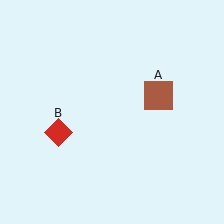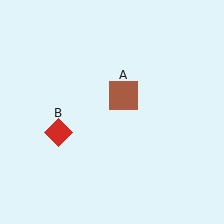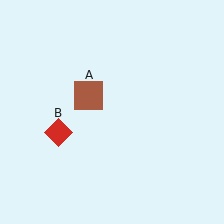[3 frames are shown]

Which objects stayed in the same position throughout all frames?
Red diamond (object B) remained stationary.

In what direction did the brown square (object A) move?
The brown square (object A) moved left.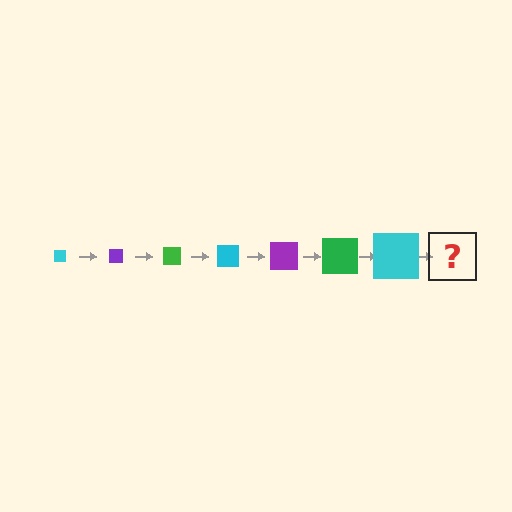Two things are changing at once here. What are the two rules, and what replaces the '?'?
The two rules are that the square grows larger each step and the color cycles through cyan, purple, and green. The '?' should be a purple square, larger than the previous one.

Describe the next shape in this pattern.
It should be a purple square, larger than the previous one.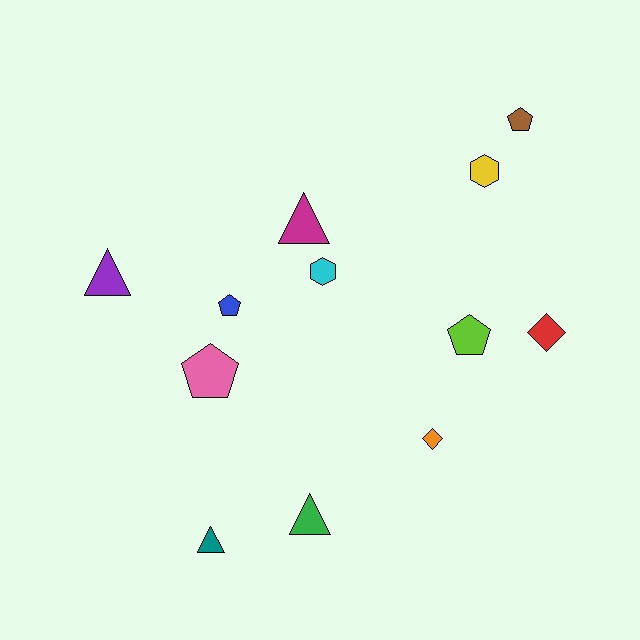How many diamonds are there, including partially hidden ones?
There are 2 diamonds.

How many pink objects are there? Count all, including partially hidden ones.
There is 1 pink object.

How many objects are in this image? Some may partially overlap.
There are 12 objects.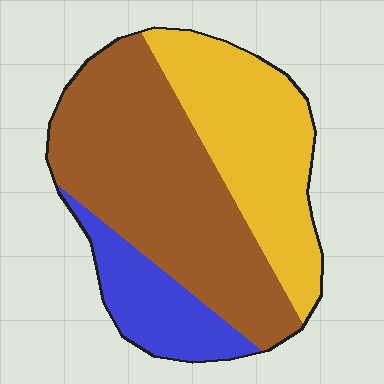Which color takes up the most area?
Brown, at roughly 50%.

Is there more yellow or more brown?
Brown.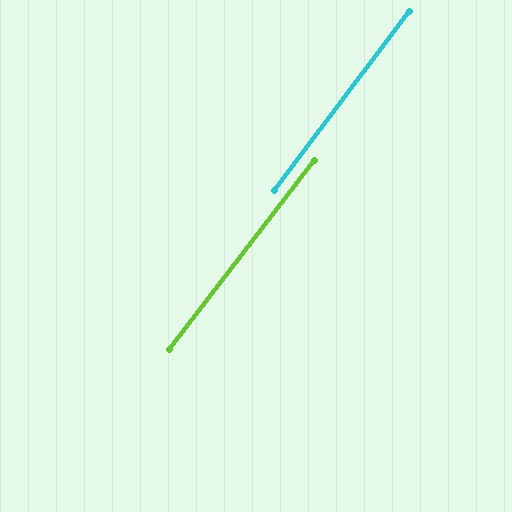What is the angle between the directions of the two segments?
Approximately 1 degree.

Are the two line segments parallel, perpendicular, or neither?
Parallel — their directions differ by only 0.6°.